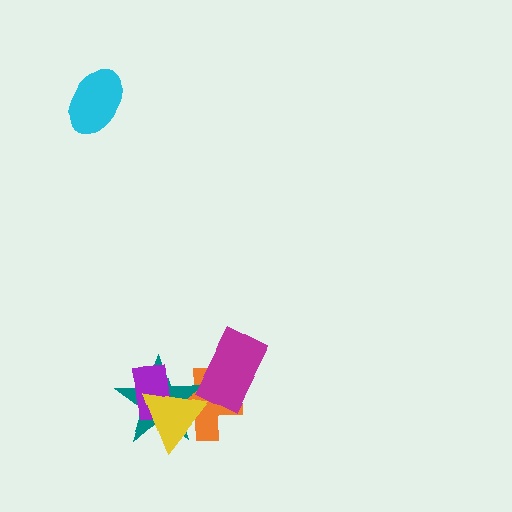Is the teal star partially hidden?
Yes, it is partially covered by another shape.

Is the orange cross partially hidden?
Yes, it is partially covered by another shape.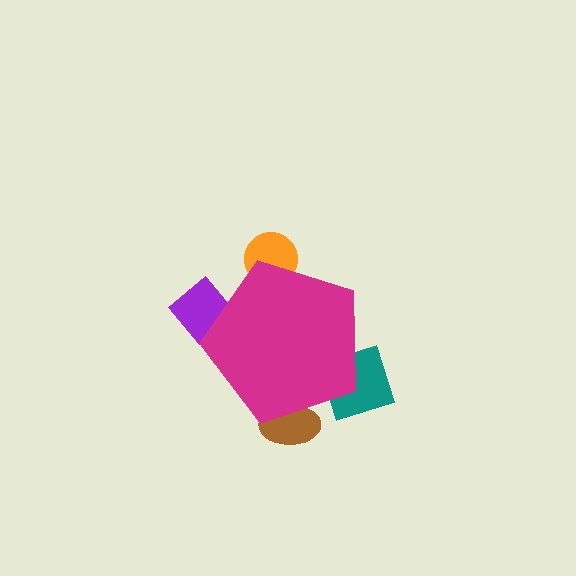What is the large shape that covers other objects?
A magenta pentagon.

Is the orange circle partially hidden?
Yes, the orange circle is partially hidden behind the magenta pentagon.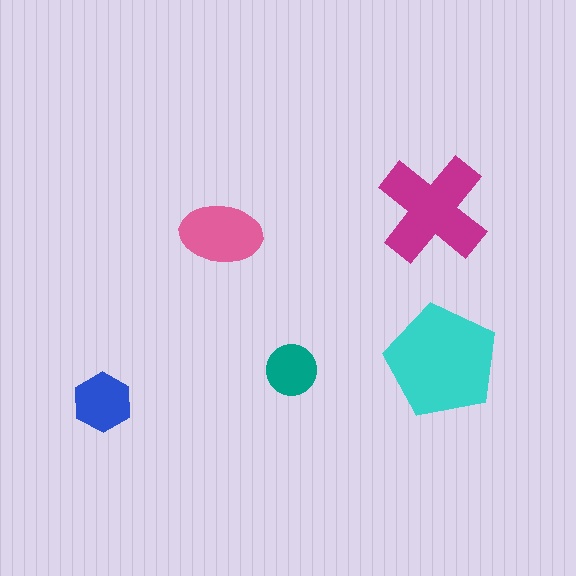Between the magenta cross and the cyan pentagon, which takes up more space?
The cyan pentagon.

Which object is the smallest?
The teal circle.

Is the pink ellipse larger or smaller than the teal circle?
Larger.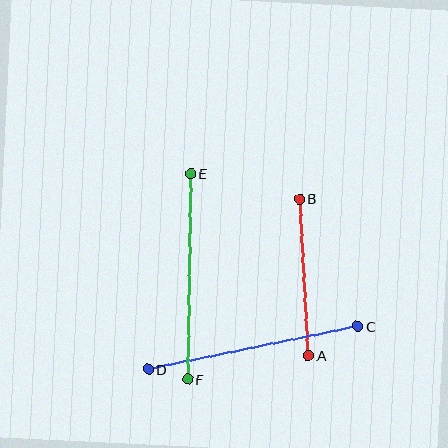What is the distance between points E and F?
The distance is approximately 206 pixels.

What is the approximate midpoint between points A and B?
The midpoint is at approximately (304, 277) pixels.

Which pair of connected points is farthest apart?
Points C and D are farthest apart.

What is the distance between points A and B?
The distance is approximately 157 pixels.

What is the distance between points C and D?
The distance is approximately 214 pixels.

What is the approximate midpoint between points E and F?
The midpoint is at approximately (189, 276) pixels.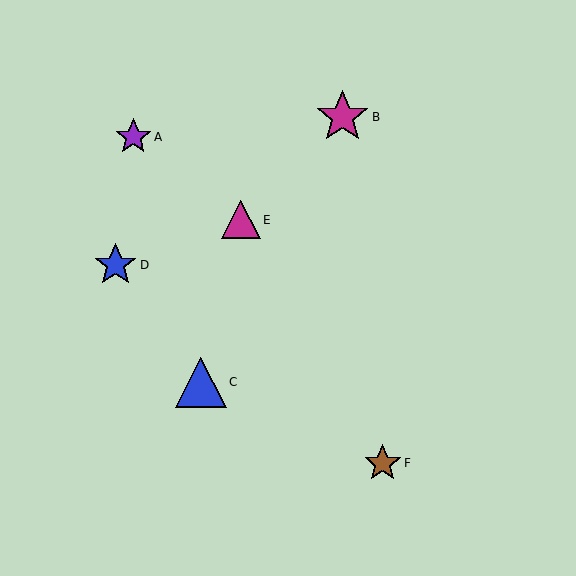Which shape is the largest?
The magenta star (labeled B) is the largest.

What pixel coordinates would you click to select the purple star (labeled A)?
Click at (133, 137) to select the purple star A.